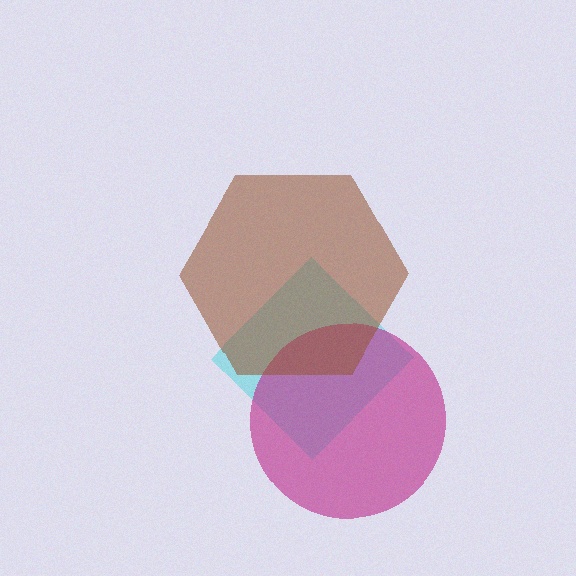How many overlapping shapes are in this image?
There are 3 overlapping shapes in the image.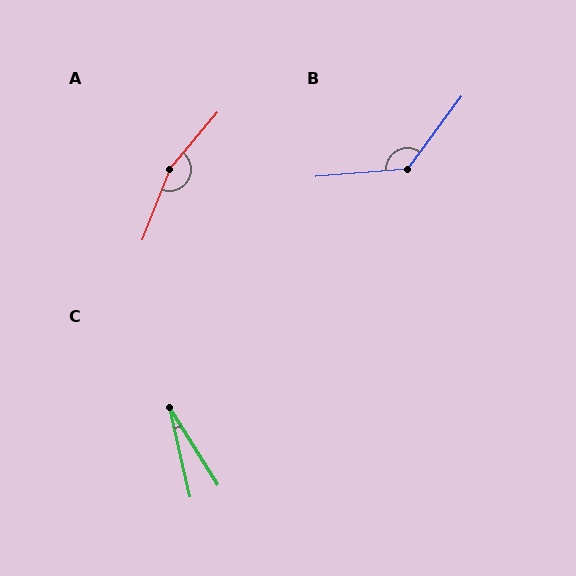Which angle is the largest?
A, at approximately 161 degrees.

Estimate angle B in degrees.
Approximately 132 degrees.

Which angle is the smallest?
C, at approximately 19 degrees.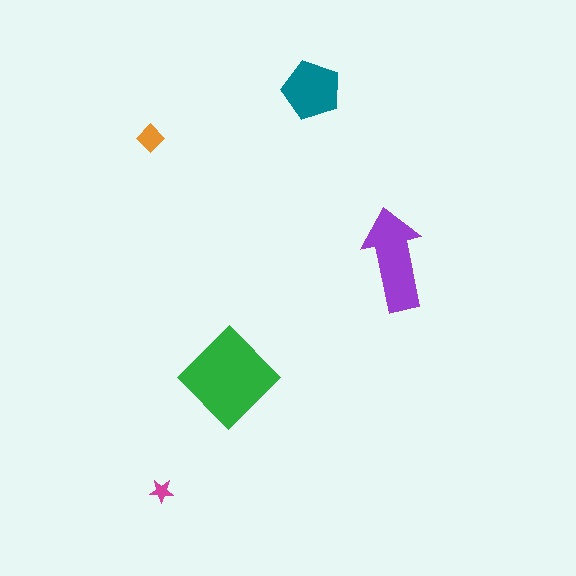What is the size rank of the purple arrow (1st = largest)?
2nd.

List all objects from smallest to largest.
The magenta star, the orange diamond, the teal pentagon, the purple arrow, the green diamond.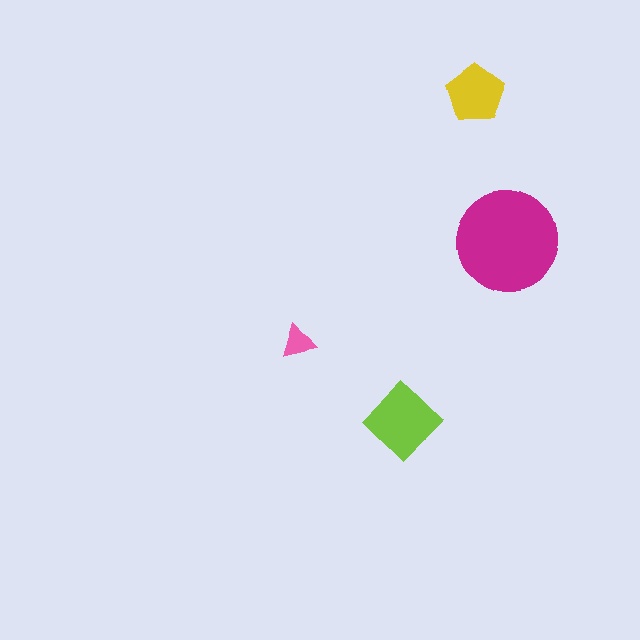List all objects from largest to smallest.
The magenta circle, the lime diamond, the yellow pentagon, the pink triangle.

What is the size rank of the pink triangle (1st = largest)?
4th.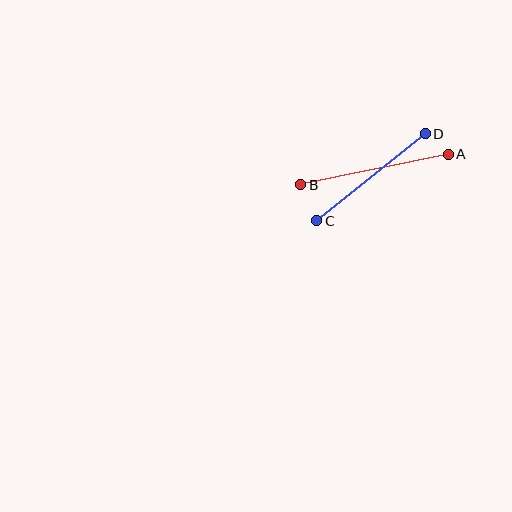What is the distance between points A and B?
The distance is approximately 150 pixels.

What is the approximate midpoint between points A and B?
The midpoint is at approximately (374, 170) pixels.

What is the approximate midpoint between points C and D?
The midpoint is at approximately (371, 177) pixels.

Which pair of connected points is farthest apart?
Points A and B are farthest apart.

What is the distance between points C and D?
The distance is approximately 139 pixels.